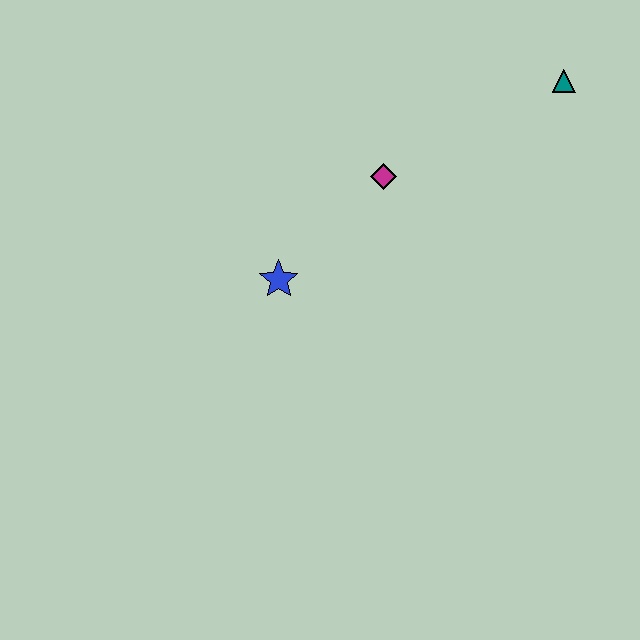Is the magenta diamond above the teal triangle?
No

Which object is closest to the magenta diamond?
The blue star is closest to the magenta diamond.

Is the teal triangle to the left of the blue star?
No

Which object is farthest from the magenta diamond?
The teal triangle is farthest from the magenta diamond.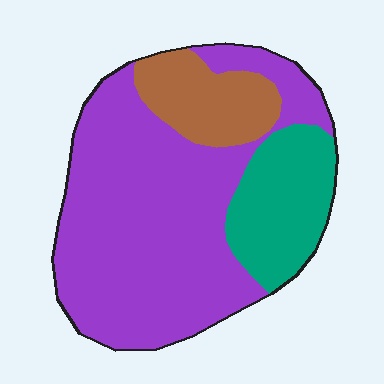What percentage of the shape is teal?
Teal covers about 20% of the shape.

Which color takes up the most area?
Purple, at roughly 65%.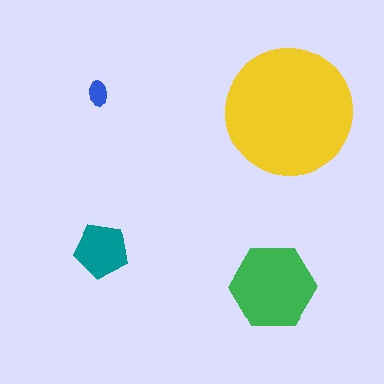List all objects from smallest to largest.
The blue ellipse, the teal pentagon, the green hexagon, the yellow circle.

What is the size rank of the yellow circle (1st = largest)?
1st.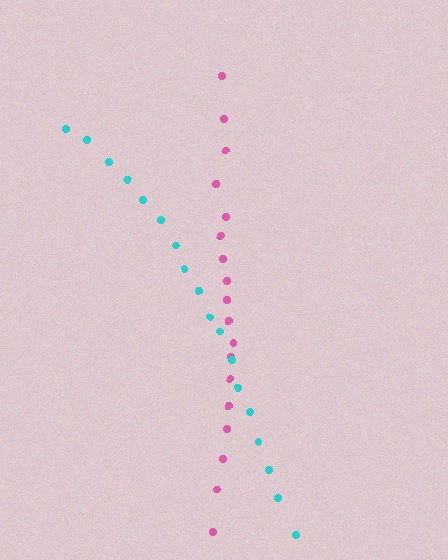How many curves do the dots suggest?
There are 2 distinct paths.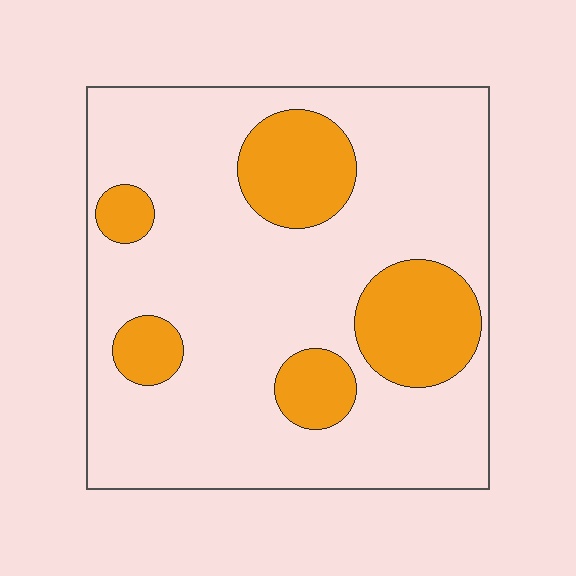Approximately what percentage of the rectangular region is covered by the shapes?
Approximately 20%.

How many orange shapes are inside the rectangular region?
5.